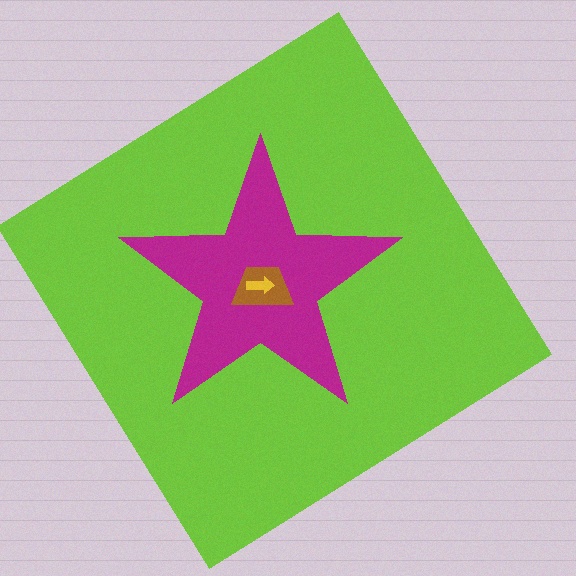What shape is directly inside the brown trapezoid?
The yellow arrow.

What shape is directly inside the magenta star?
The brown trapezoid.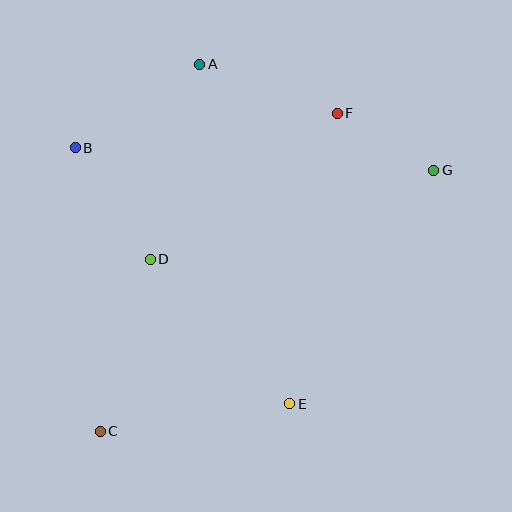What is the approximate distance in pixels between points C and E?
The distance between C and E is approximately 191 pixels.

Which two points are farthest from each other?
Points C and G are farthest from each other.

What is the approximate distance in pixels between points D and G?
The distance between D and G is approximately 297 pixels.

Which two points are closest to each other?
Points F and G are closest to each other.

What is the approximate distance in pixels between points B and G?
The distance between B and G is approximately 360 pixels.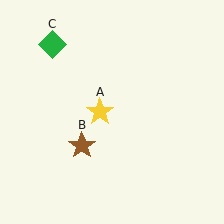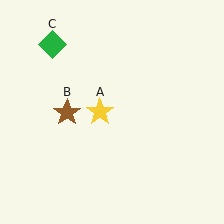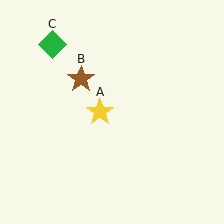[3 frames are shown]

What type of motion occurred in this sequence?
The brown star (object B) rotated clockwise around the center of the scene.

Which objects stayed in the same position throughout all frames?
Yellow star (object A) and green diamond (object C) remained stationary.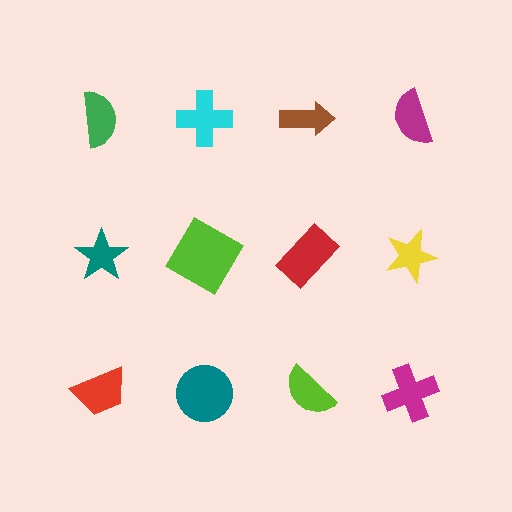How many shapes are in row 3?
4 shapes.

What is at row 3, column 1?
A red trapezoid.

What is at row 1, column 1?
A green semicircle.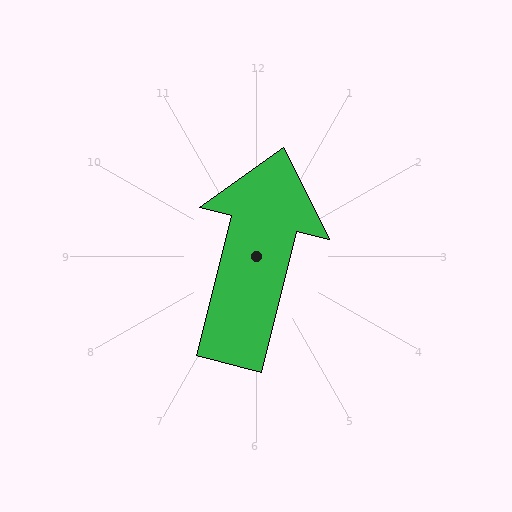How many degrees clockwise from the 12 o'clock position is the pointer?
Approximately 14 degrees.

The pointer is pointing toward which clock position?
Roughly 12 o'clock.